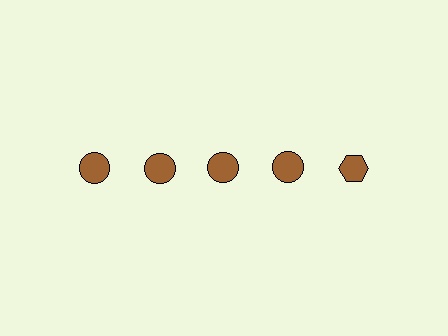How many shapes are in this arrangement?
There are 5 shapes arranged in a grid pattern.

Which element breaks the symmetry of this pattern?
The brown hexagon in the top row, rightmost column breaks the symmetry. All other shapes are brown circles.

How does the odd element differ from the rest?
It has a different shape: hexagon instead of circle.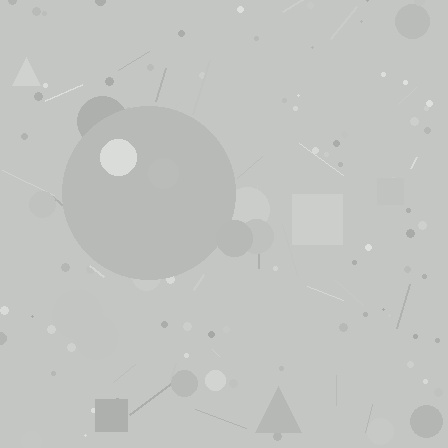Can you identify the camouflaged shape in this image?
The camouflaged shape is a circle.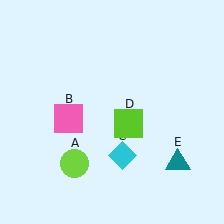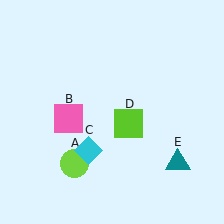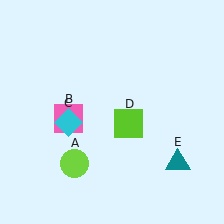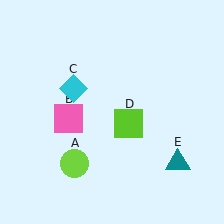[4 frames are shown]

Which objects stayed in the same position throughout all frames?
Lime circle (object A) and pink square (object B) and lime square (object D) and teal triangle (object E) remained stationary.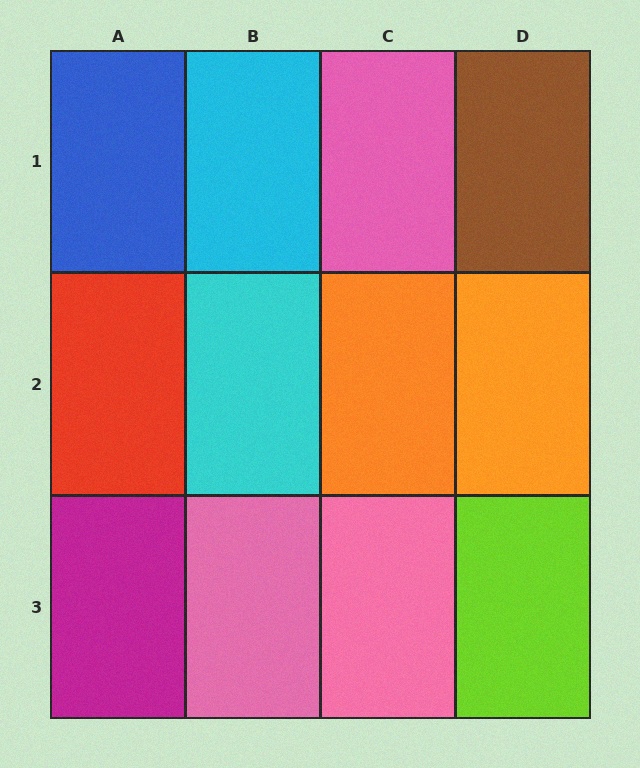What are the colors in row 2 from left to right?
Red, cyan, orange, orange.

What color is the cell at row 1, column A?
Blue.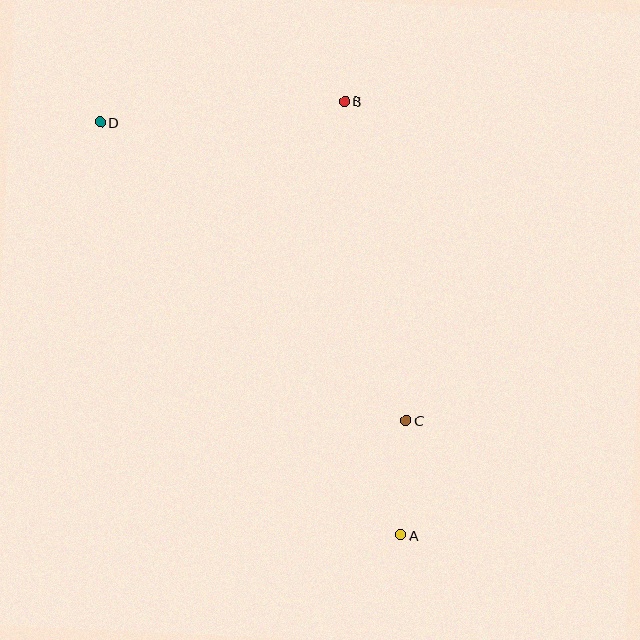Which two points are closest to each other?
Points A and C are closest to each other.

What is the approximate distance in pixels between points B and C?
The distance between B and C is approximately 325 pixels.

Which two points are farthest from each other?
Points A and D are farthest from each other.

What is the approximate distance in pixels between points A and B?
The distance between A and B is approximately 437 pixels.